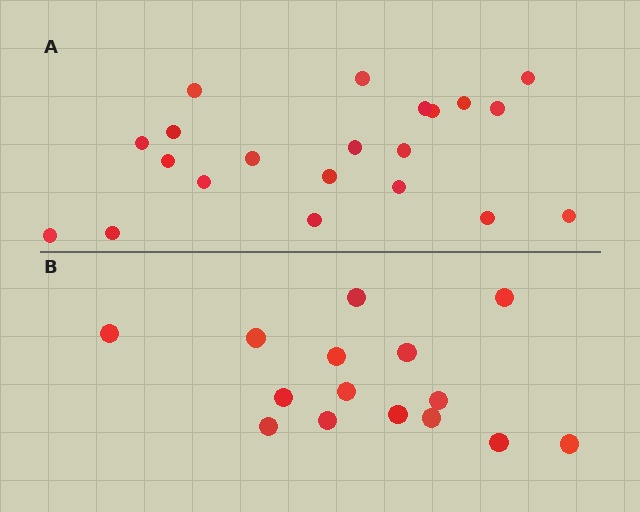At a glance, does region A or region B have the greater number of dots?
Region A (the top region) has more dots.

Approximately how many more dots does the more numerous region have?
Region A has about 6 more dots than region B.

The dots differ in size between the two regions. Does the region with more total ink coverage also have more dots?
No. Region B has more total ink coverage because its dots are larger, but region A actually contains more individual dots. Total area can be misleading — the number of items is what matters here.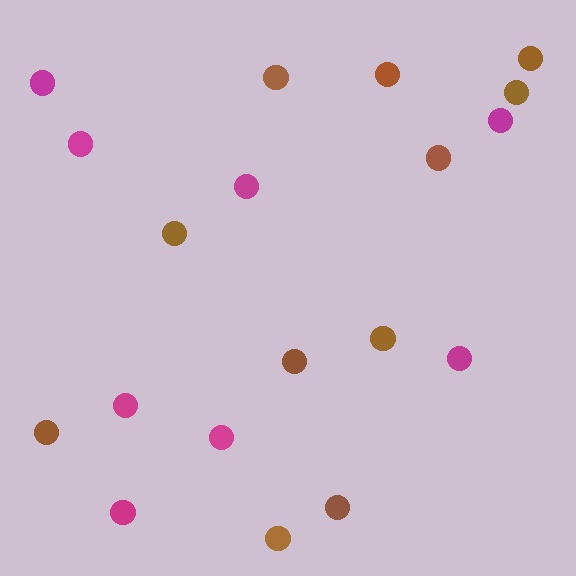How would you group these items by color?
There are 2 groups: one group of brown circles (11) and one group of magenta circles (8).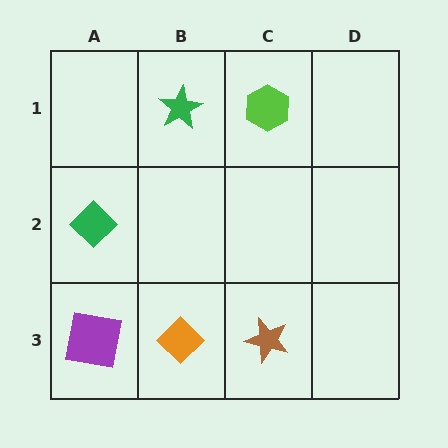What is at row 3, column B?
An orange diamond.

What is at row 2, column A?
A green diamond.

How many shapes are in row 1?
2 shapes.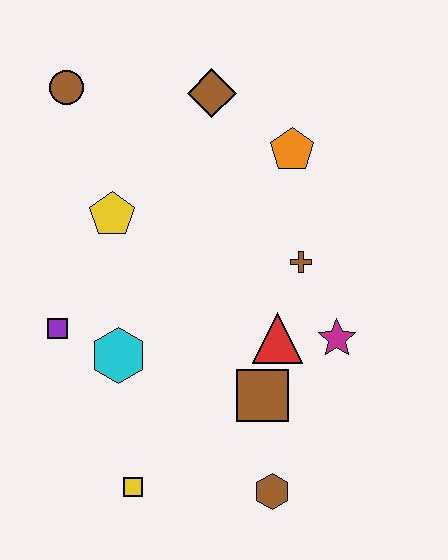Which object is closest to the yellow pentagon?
The purple square is closest to the yellow pentagon.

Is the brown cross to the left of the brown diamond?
No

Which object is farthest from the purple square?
The orange pentagon is farthest from the purple square.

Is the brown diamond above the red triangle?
Yes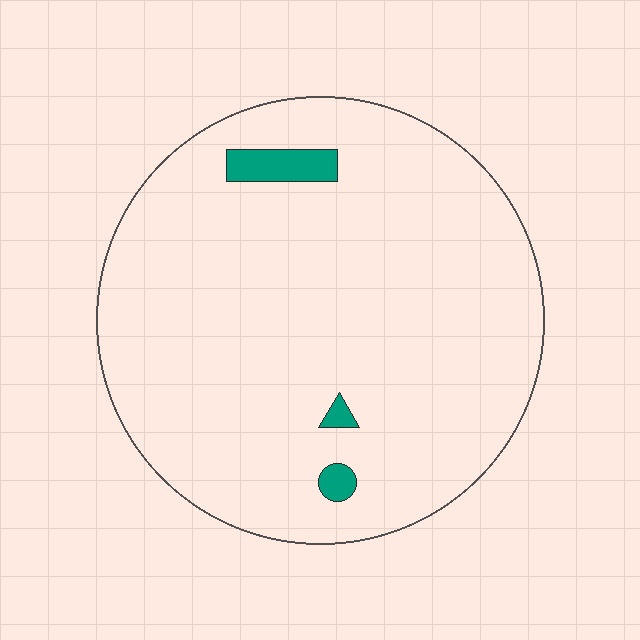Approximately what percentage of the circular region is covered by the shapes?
Approximately 5%.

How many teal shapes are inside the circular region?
3.